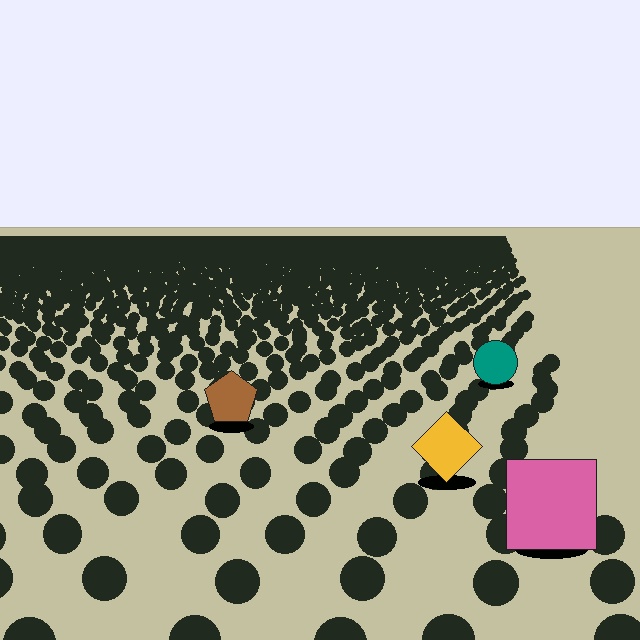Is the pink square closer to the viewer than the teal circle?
Yes. The pink square is closer — you can tell from the texture gradient: the ground texture is coarser near it.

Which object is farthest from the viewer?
The teal circle is farthest from the viewer. It appears smaller and the ground texture around it is denser.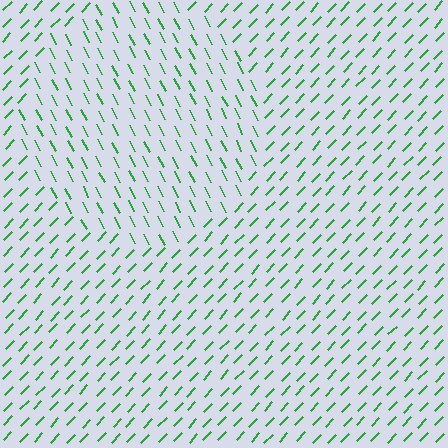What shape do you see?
I see a circle.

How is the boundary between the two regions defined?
The boundary is defined purely by a change in line orientation (approximately 71 degrees difference). All lines are the same color and thickness.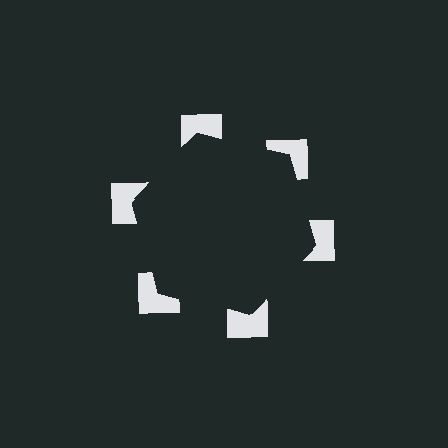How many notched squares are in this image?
There are 6 — one at each vertex of the illusory hexagon.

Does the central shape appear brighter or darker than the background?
It typically appears slightly darker than the background, even though no actual brightness change is drawn.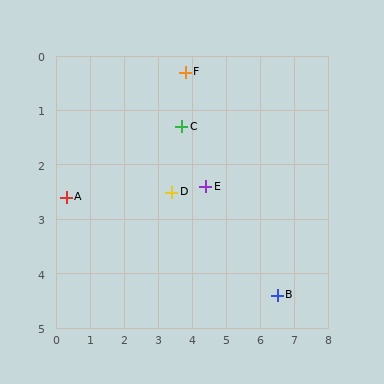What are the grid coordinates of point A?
Point A is at approximately (0.3, 2.6).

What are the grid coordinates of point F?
Point F is at approximately (3.8, 0.3).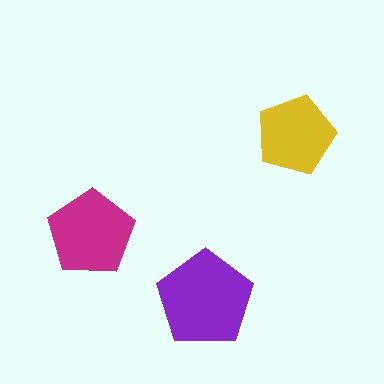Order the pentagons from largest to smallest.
the purple one, the magenta one, the yellow one.